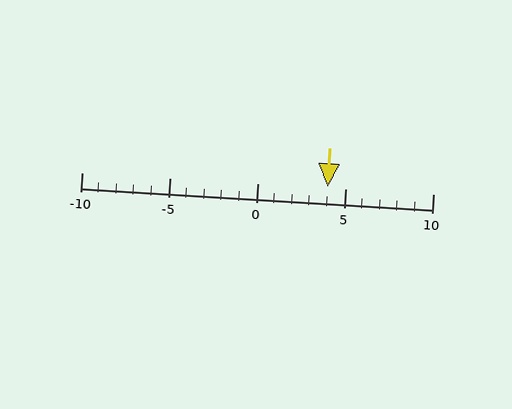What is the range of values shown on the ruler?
The ruler shows values from -10 to 10.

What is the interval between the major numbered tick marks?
The major tick marks are spaced 5 units apart.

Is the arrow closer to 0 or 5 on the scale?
The arrow is closer to 5.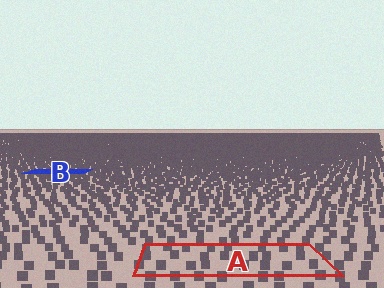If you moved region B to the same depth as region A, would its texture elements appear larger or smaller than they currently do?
They would appear larger. At a closer depth, the same texture elements are projected at a bigger on-screen size.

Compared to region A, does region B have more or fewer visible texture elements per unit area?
Region B has more texture elements per unit area — they are packed more densely because it is farther away.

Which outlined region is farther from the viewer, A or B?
Region B is farther from the viewer — the texture elements inside it appear smaller and more densely packed.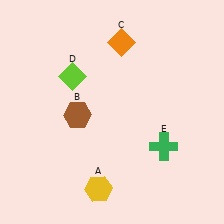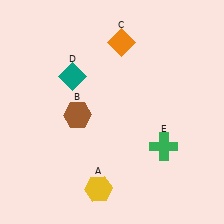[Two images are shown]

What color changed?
The diamond (D) changed from lime in Image 1 to teal in Image 2.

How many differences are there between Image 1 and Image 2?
There is 1 difference between the two images.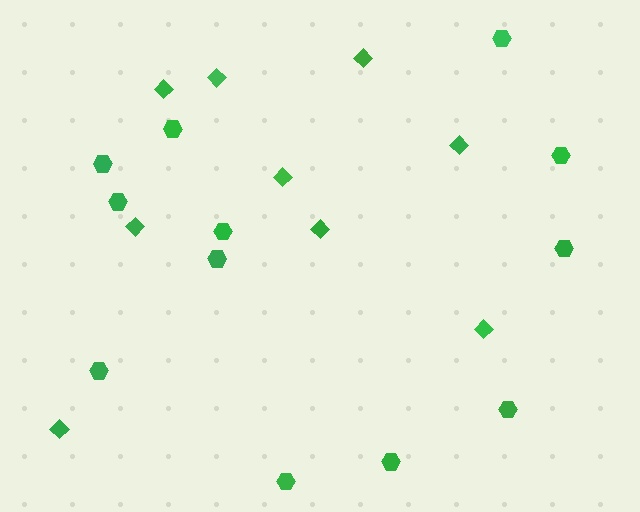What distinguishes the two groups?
There are 2 groups: one group of hexagons (12) and one group of diamonds (9).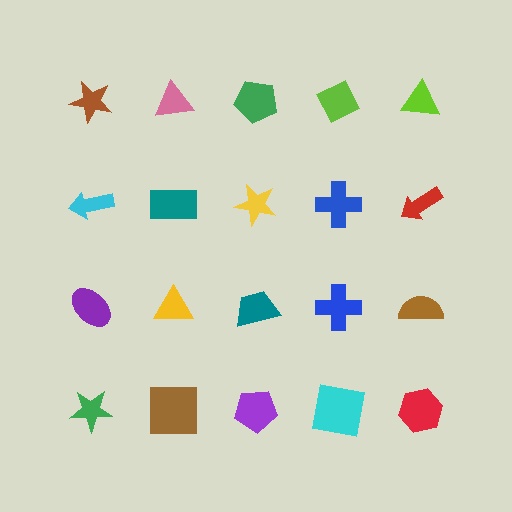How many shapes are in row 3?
5 shapes.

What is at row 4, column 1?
A green star.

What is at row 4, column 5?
A red hexagon.